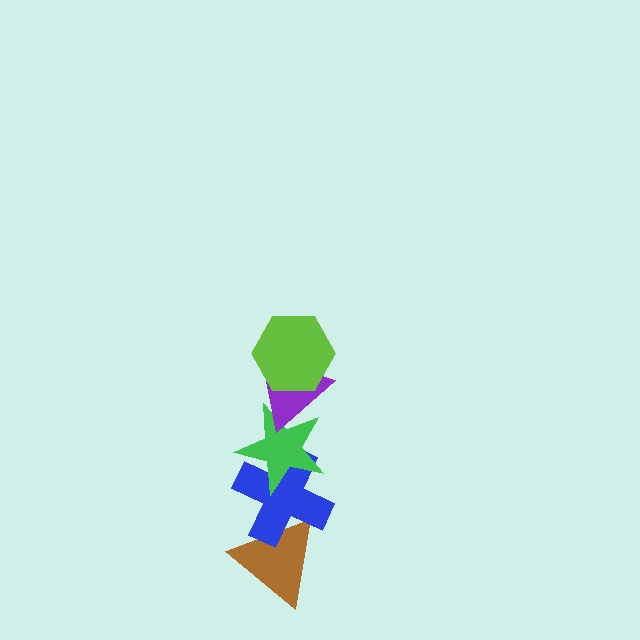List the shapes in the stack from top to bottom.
From top to bottom: the lime hexagon, the purple triangle, the green star, the blue cross, the brown triangle.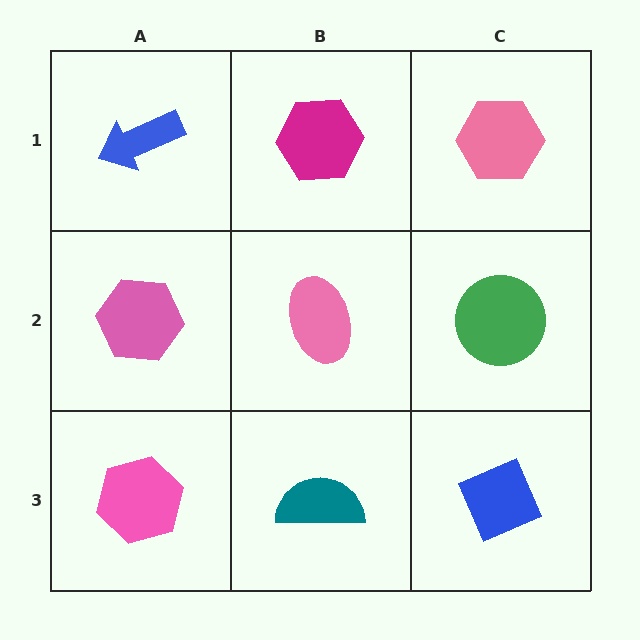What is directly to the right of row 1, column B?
A pink hexagon.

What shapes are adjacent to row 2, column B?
A magenta hexagon (row 1, column B), a teal semicircle (row 3, column B), a pink hexagon (row 2, column A), a green circle (row 2, column C).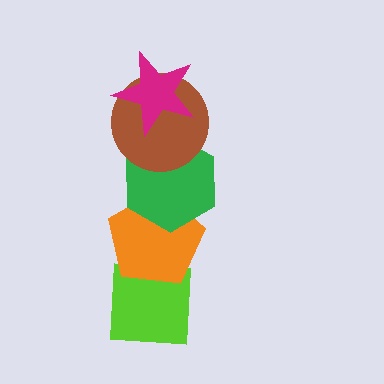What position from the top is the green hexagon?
The green hexagon is 3rd from the top.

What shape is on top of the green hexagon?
The brown circle is on top of the green hexagon.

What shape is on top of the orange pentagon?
The green hexagon is on top of the orange pentagon.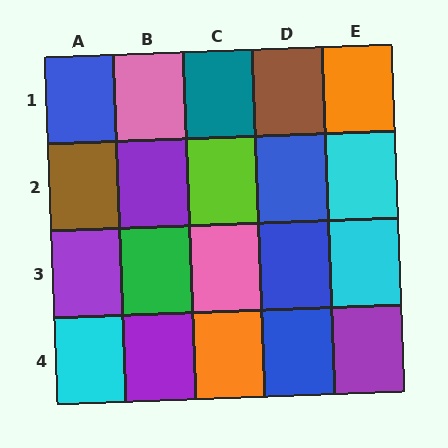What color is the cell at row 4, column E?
Purple.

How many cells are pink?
2 cells are pink.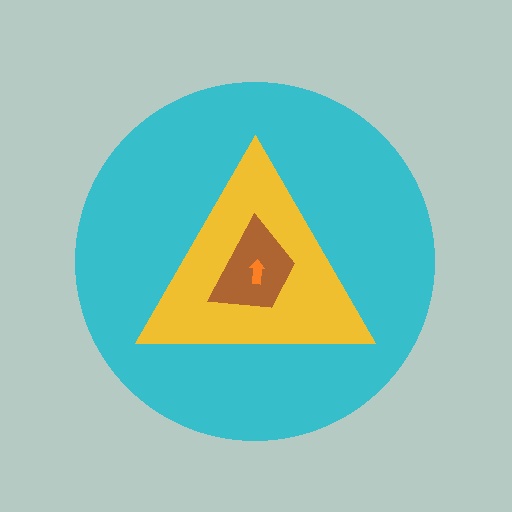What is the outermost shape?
The cyan circle.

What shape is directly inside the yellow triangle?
The brown trapezoid.